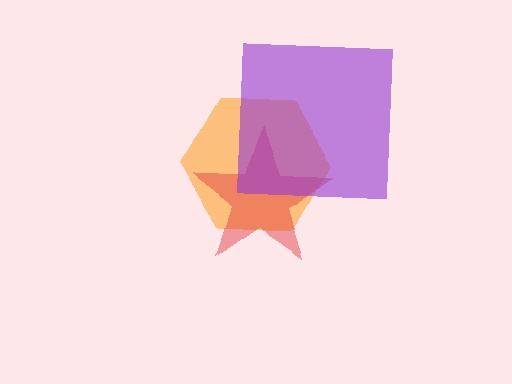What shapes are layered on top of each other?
The layered shapes are: an orange hexagon, a red star, a purple square.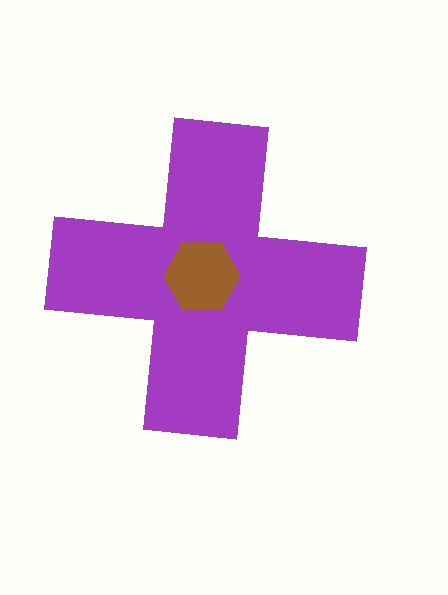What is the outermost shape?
The purple cross.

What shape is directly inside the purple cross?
The brown hexagon.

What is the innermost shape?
The brown hexagon.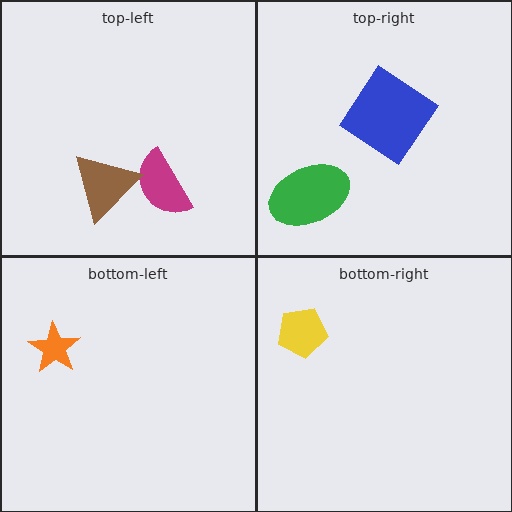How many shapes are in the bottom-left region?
1.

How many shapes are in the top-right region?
2.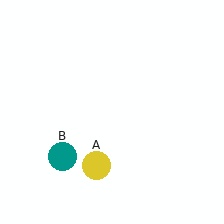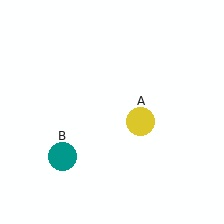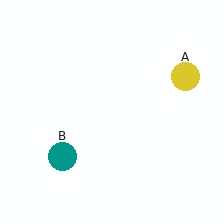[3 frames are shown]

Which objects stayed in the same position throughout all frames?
Teal circle (object B) remained stationary.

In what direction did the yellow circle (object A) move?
The yellow circle (object A) moved up and to the right.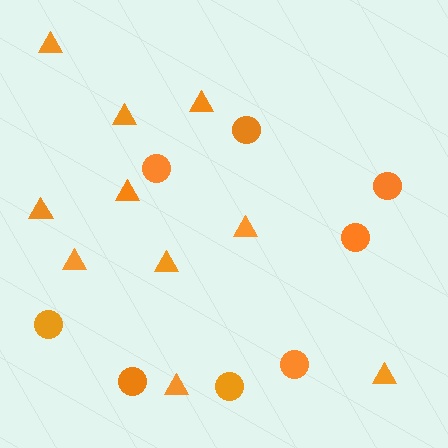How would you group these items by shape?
There are 2 groups: one group of circles (8) and one group of triangles (10).